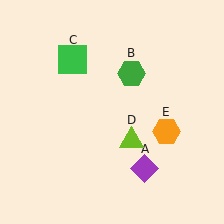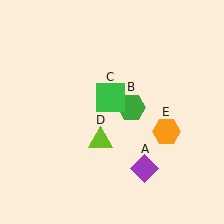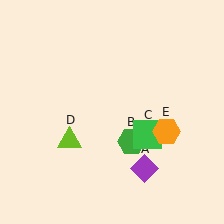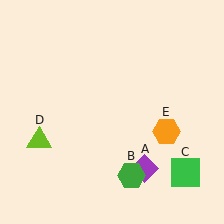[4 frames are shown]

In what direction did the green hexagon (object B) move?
The green hexagon (object B) moved down.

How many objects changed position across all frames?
3 objects changed position: green hexagon (object B), green square (object C), lime triangle (object D).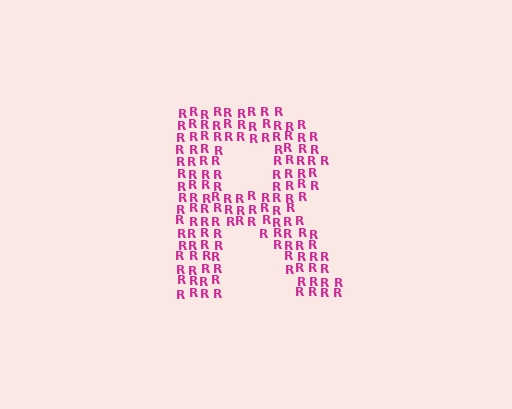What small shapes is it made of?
It is made of small letter R's.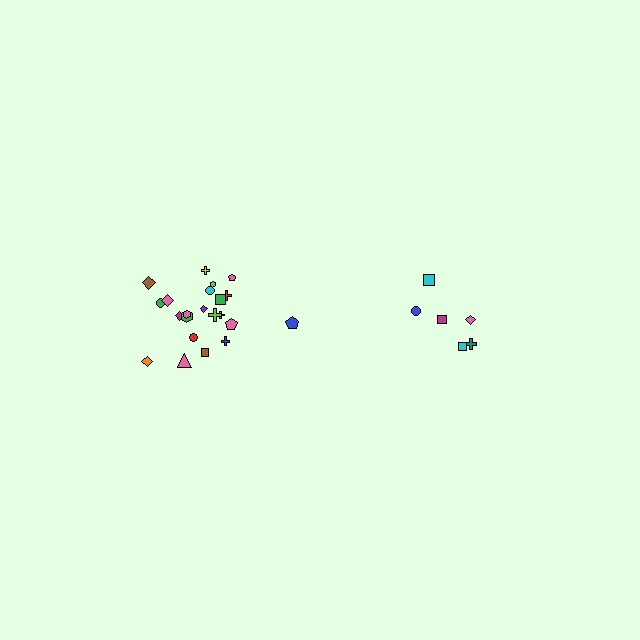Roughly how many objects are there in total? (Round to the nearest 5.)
Roughly 30 objects in total.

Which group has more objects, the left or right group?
The left group.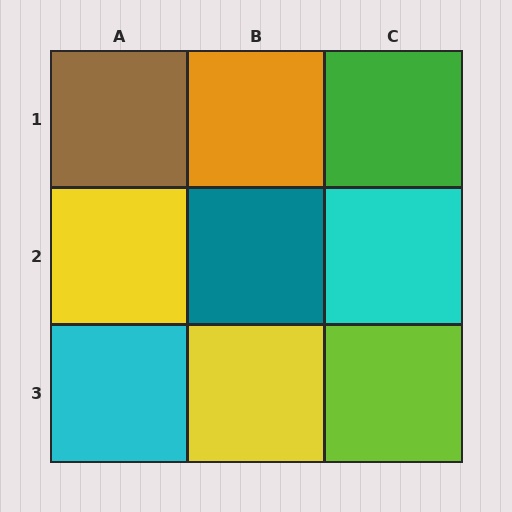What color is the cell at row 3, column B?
Yellow.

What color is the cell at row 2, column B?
Teal.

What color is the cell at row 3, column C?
Lime.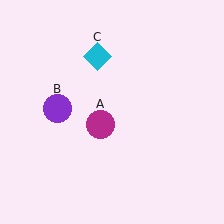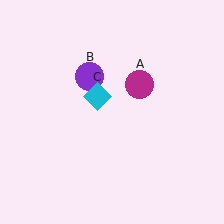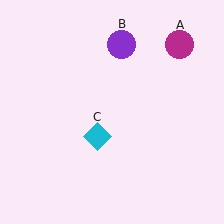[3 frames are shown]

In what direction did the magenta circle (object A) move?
The magenta circle (object A) moved up and to the right.